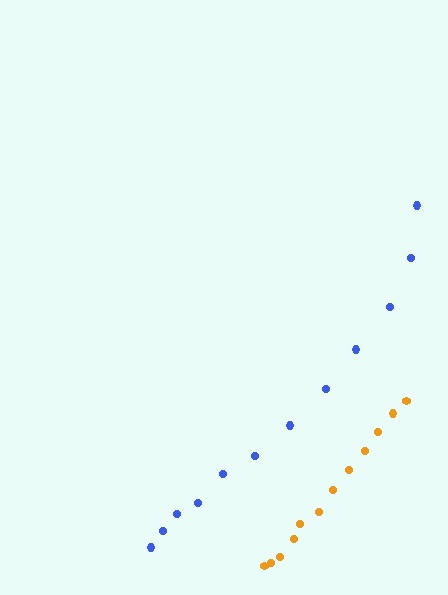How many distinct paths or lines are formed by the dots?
There are 2 distinct paths.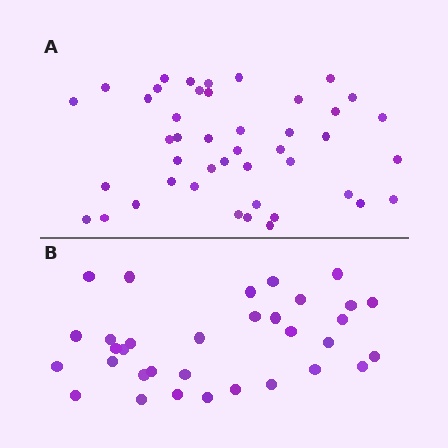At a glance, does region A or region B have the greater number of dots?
Region A (the top region) has more dots.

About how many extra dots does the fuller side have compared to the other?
Region A has roughly 12 or so more dots than region B.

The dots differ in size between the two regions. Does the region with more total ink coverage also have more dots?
No. Region B has more total ink coverage because its dots are larger, but region A actually contains more individual dots. Total area can be misleading — the number of items is what matters here.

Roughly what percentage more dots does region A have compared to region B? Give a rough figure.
About 35% more.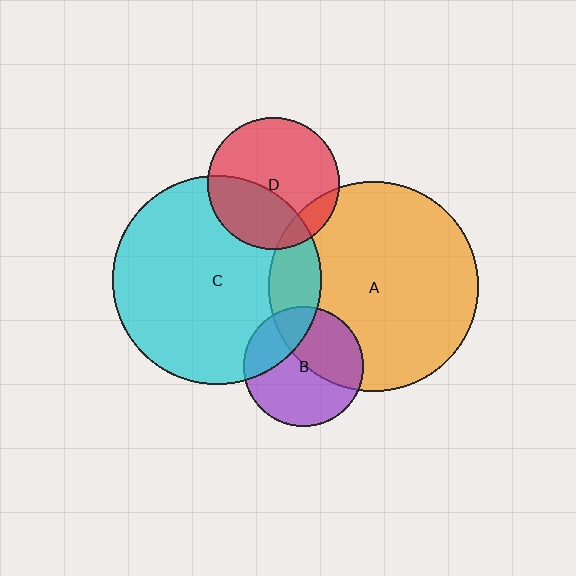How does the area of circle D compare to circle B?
Approximately 1.2 times.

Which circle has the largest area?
Circle A (orange).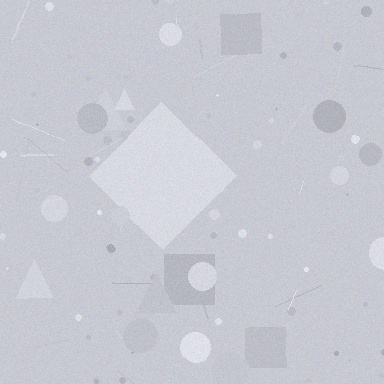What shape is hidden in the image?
A diamond is hidden in the image.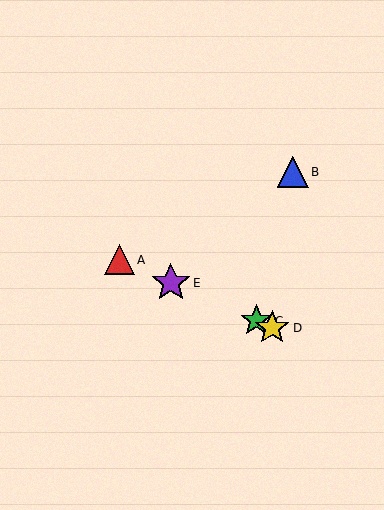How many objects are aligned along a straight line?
4 objects (A, C, D, E) are aligned along a straight line.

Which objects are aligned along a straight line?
Objects A, C, D, E are aligned along a straight line.